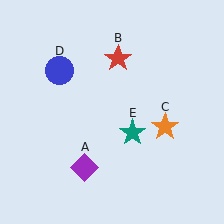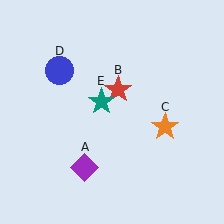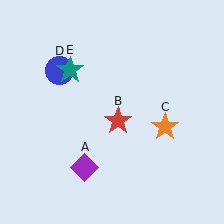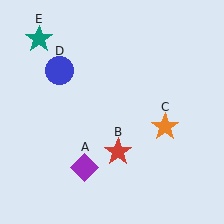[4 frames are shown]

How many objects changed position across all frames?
2 objects changed position: red star (object B), teal star (object E).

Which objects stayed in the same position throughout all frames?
Purple diamond (object A) and orange star (object C) and blue circle (object D) remained stationary.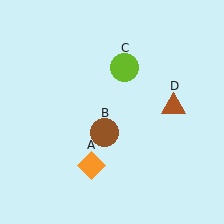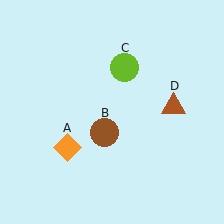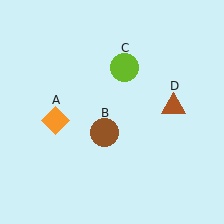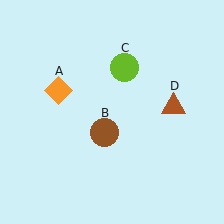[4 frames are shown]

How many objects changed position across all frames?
1 object changed position: orange diamond (object A).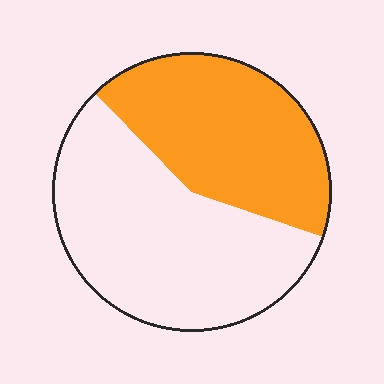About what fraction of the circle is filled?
About two fifths (2/5).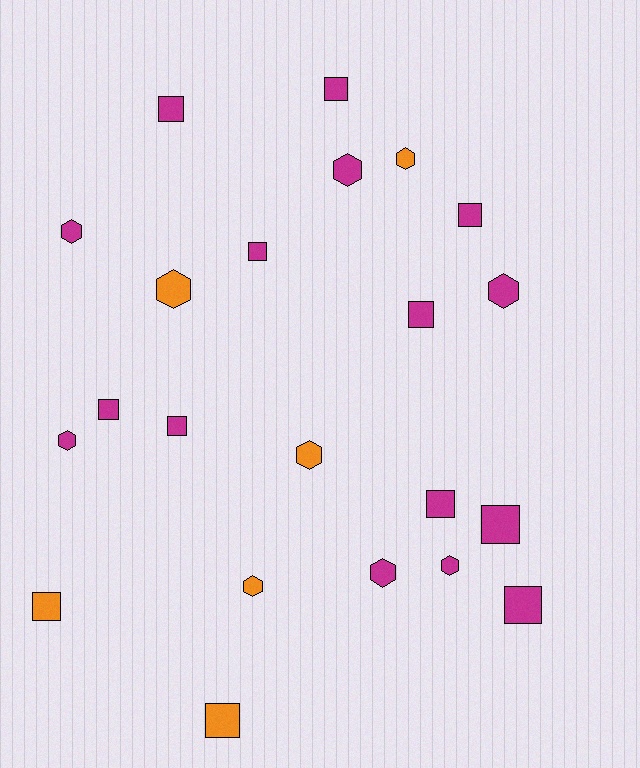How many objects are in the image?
There are 22 objects.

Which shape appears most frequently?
Square, with 12 objects.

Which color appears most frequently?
Magenta, with 16 objects.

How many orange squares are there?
There are 2 orange squares.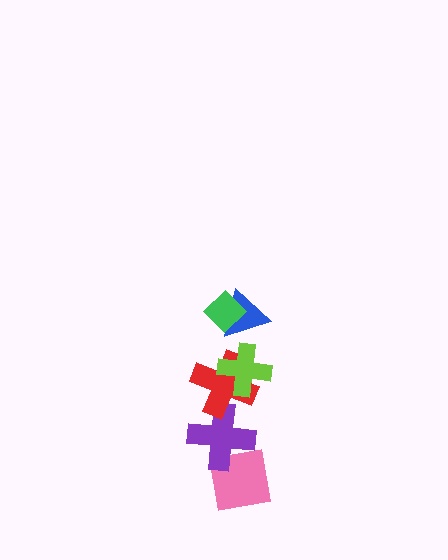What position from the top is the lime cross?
The lime cross is 3rd from the top.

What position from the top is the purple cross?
The purple cross is 5th from the top.